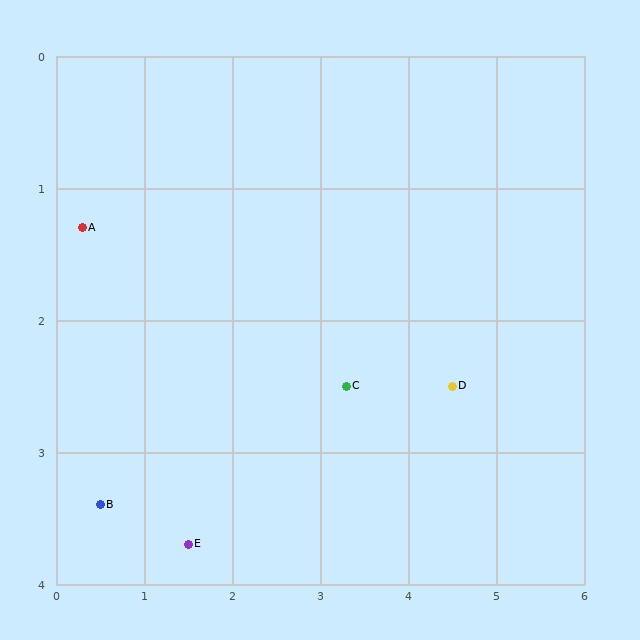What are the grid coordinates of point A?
Point A is at approximately (0.3, 1.3).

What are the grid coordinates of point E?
Point E is at approximately (1.5, 3.7).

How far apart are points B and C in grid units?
Points B and C are about 2.9 grid units apart.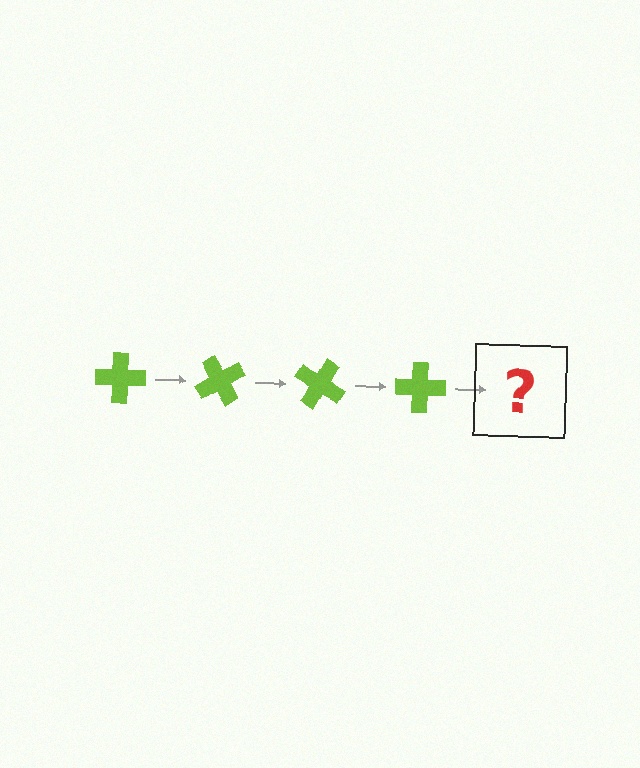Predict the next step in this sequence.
The next step is a lime cross rotated 240 degrees.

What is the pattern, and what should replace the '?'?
The pattern is that the cross rotates 60 degrees each step. The '?' should be a lime cross rotated 240 degrees.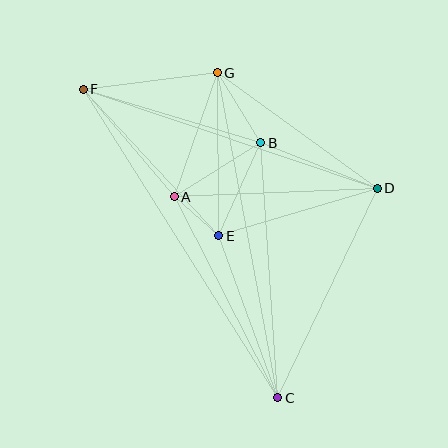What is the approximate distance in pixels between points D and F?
The distance between D and F is approximately 310 pixels.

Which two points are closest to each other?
Points A and E are closest to each other.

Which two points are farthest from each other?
Points C and F are farthest from each other.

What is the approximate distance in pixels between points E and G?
The distance between E and G is approximately 163 pixels.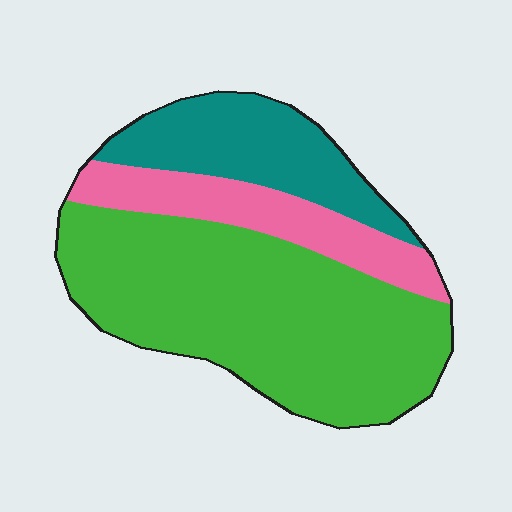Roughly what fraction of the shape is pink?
Pink takes up less than a quarter of the shape.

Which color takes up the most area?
Green, at roughly 60%.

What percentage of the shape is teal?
Teal takes up about one fifth (1/5) of the shape.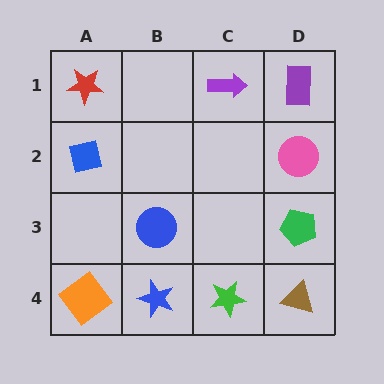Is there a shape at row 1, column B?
No, that cell is empty.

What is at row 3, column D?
A green pentagon.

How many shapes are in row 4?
4 shapes.